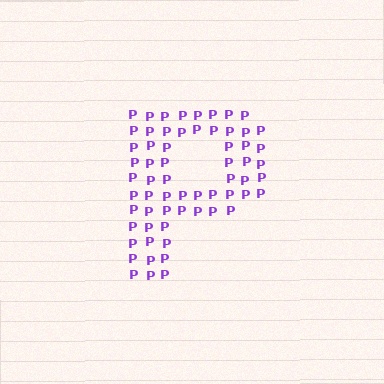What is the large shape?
The large shape is the letter P.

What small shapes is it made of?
It is made of small letter P's.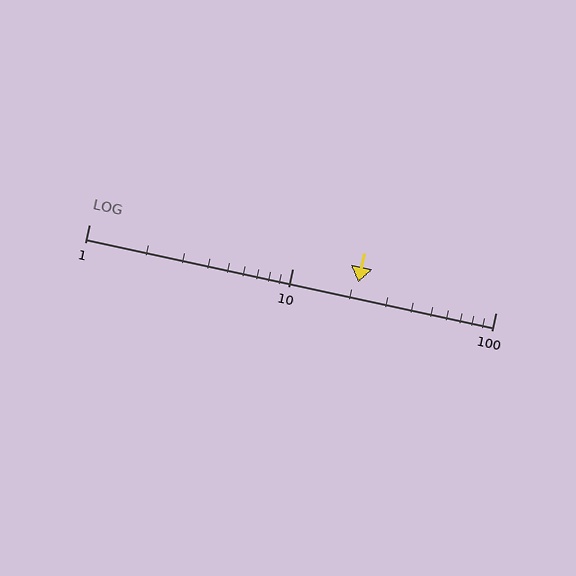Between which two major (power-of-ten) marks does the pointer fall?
The pointer is between 10 and 100.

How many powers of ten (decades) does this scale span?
The scale spans 2 decades, from 1 to 100.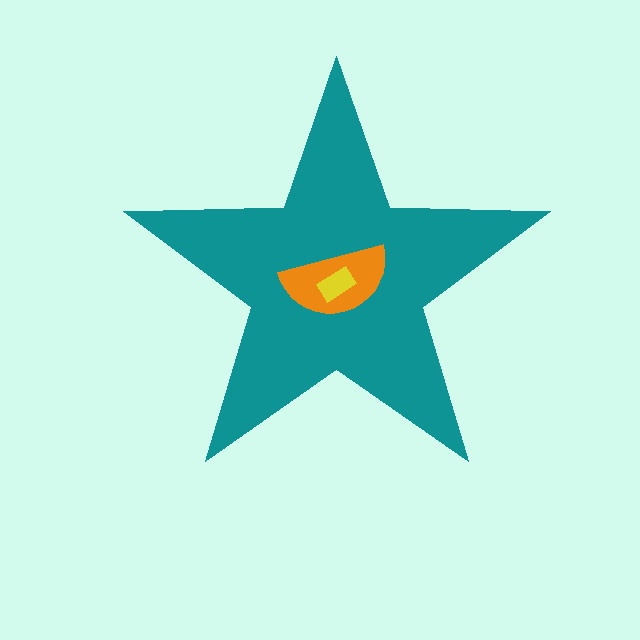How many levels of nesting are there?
3.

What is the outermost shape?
The teal star.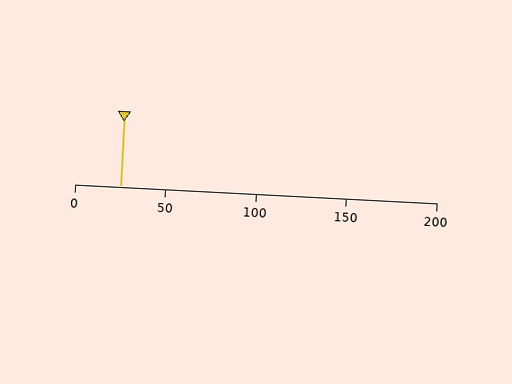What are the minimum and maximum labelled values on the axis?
The axis runs from 0 to 200.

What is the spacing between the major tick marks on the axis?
The major ticks are spaced 50 apart.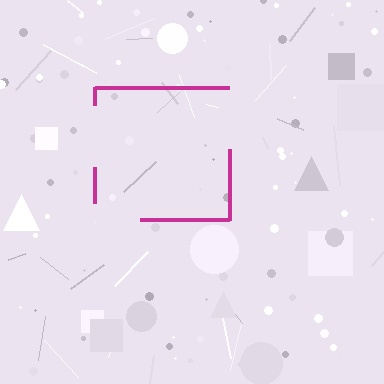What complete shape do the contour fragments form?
The contour fragments form a square.